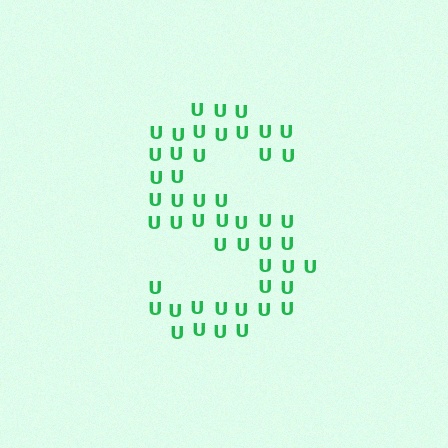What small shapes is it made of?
It is made of small letter U's.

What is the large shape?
The large shape is the letter S.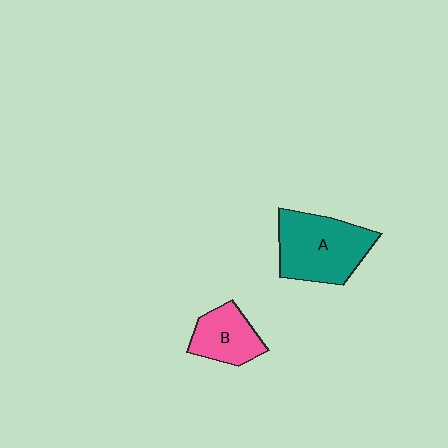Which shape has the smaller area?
Shape B (pink).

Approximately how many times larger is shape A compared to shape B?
Approximately 1.7 times.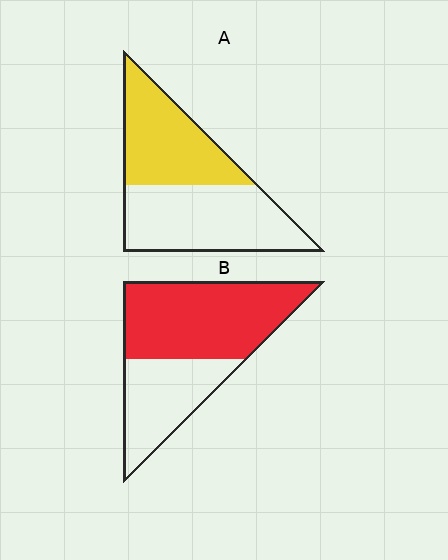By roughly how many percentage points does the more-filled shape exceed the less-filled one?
By roughly 15 percentage points (B over A).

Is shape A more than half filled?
No.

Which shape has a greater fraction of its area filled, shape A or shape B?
Shape B.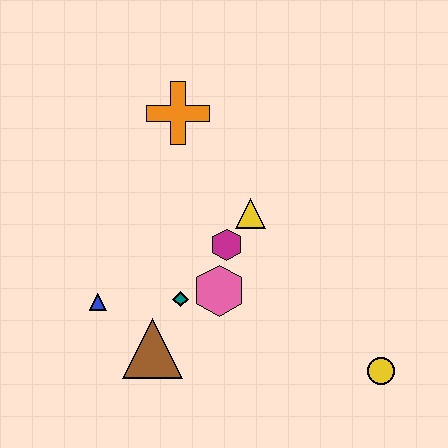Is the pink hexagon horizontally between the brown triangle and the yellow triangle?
Yes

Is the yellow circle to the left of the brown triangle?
No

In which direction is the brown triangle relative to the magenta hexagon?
The brown triangle is below the magenta hexagon.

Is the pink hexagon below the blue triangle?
No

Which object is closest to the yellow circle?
The pink hexagon is closest to the yellow circle.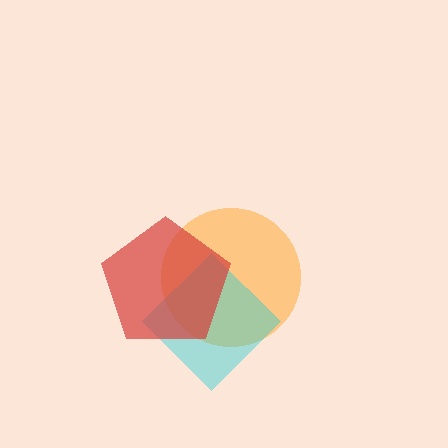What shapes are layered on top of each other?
The layered shapes are: an orange circle, a cyan diamond, a red pentagon.